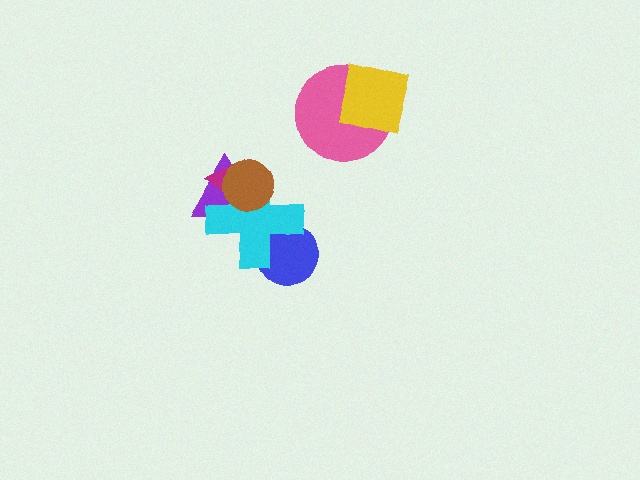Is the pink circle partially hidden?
Yes, it is partially covered by another shape.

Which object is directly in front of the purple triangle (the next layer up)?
The cyan cross is directly in front of the purple triangle.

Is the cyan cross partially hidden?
Yes, it is partially covered by another shape.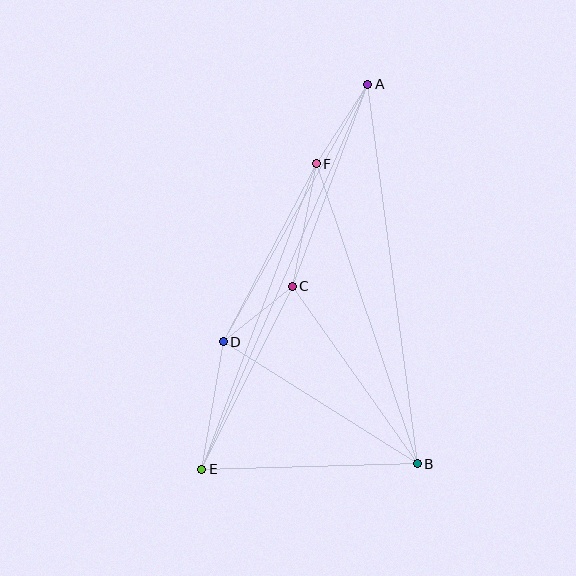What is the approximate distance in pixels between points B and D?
The distance between B and D is approximately 229 pixels.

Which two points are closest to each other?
Points C and D are closest to each other.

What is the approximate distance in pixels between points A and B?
The distance between A and B is approximately 383 pixels.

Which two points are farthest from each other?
Points A and E are farthest from each other.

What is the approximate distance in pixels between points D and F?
The distance between D and F is approximately 201 pixels.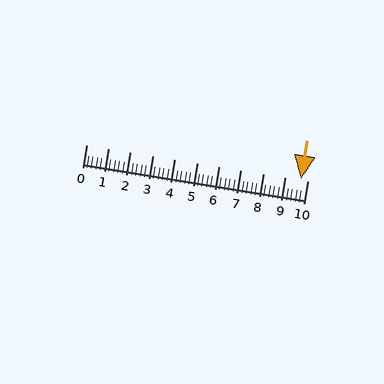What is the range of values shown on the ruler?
The ruler shows values from 0 to 10.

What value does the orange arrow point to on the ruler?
The orange arrow points to approximately 9.7.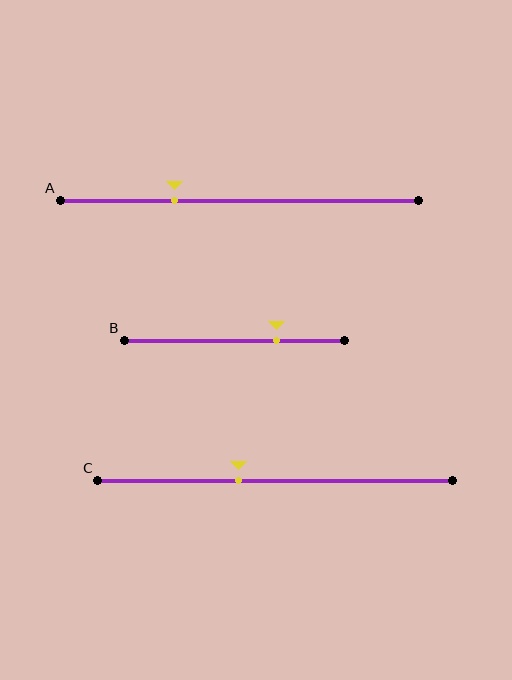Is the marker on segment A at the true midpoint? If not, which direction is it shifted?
No, the marker on segment A is shifted to the left by about 18% of the segment length.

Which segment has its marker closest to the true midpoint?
Segment C has its marker closest to the true midpoint.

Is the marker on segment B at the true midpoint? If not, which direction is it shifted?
No, the marker on segment B is shifted to the right by about 19% of the segment length.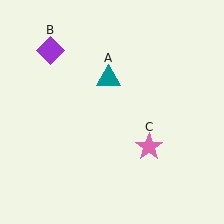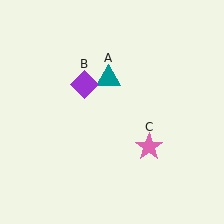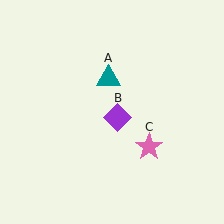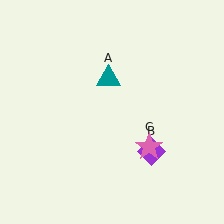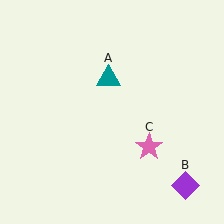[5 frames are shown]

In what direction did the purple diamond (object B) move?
The purple diamond (object B) moved down and to the right.